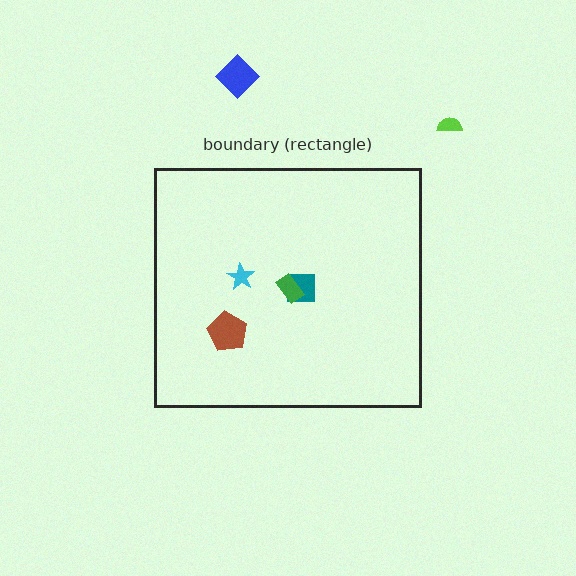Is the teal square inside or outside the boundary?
Inside.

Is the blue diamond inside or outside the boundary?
Outside.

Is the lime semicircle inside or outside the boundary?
Outside.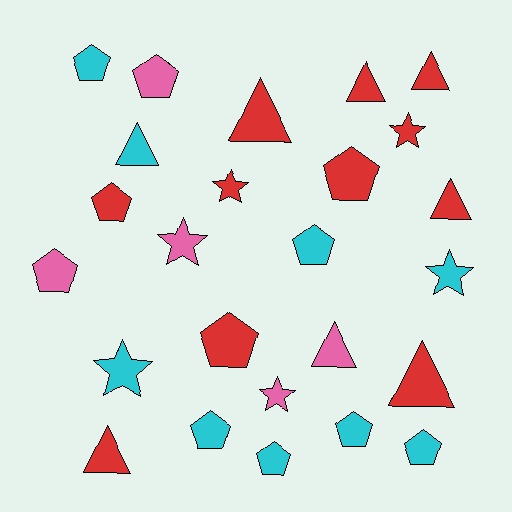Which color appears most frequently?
Red, with 11 objects.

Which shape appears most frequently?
Pentagon, with 11 objects.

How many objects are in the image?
There are 25 objects.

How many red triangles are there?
There are 6 red triangles.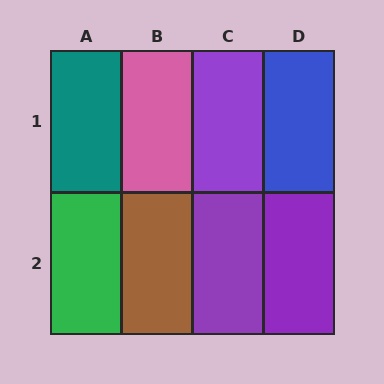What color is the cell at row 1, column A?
Teal.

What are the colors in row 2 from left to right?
Green, brown, purple, purple.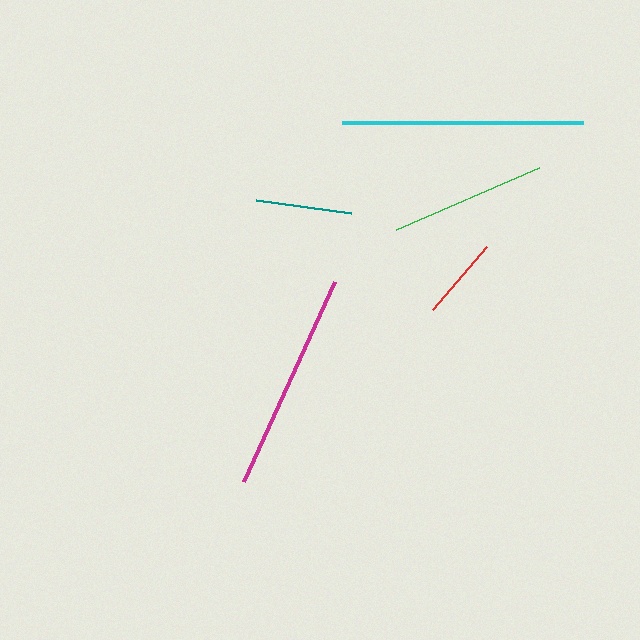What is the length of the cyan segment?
The cyan segment is approximately 242 pixels long.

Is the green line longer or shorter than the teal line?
The green line is longer than the teal line.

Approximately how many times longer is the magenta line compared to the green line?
The magenta line is approximately 1.4 times the length of the green line.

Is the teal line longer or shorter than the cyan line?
The cyan line is longer than the teal line.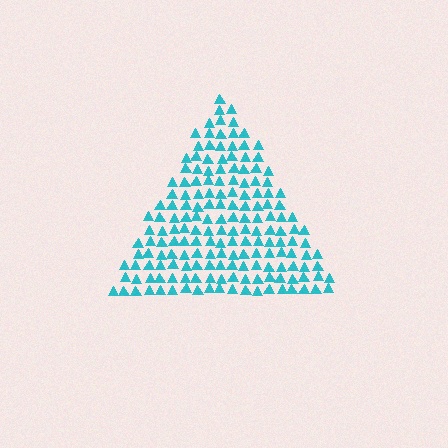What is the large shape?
The large shape is a triangle.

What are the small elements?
The small elements are triangles.